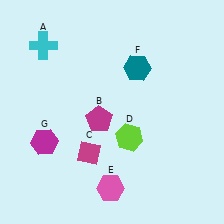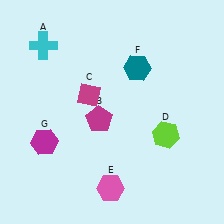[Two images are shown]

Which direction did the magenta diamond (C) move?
The magenta diamond (C) moved up.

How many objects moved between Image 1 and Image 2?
2 objects moved between the two images.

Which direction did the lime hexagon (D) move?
The lime hexagon (D) moved right.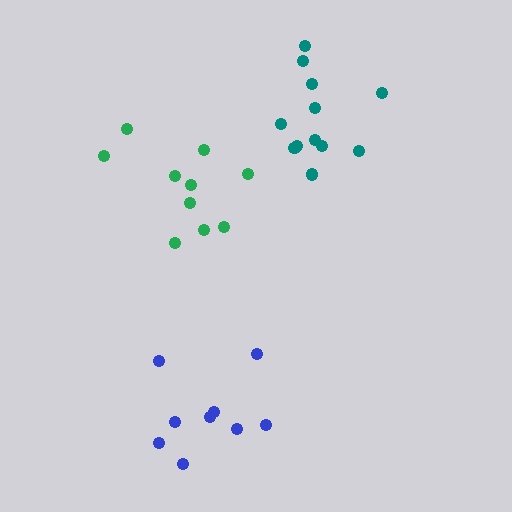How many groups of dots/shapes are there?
There are 3 groups.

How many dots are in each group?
Group 1: 9 dots, Group 2: 12 dots, Group 3: 10 dots (31 total).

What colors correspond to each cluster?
The clusters are colored: blue, teal, green.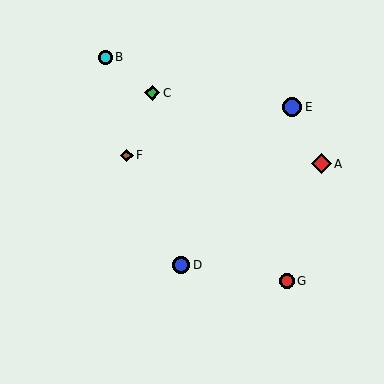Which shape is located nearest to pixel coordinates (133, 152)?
The brown diamond (labeled F) at (127, 155) is nearest to that location.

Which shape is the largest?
The red diamond (labeled A) is the largest.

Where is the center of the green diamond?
The center of the green diamond is at (152, 93).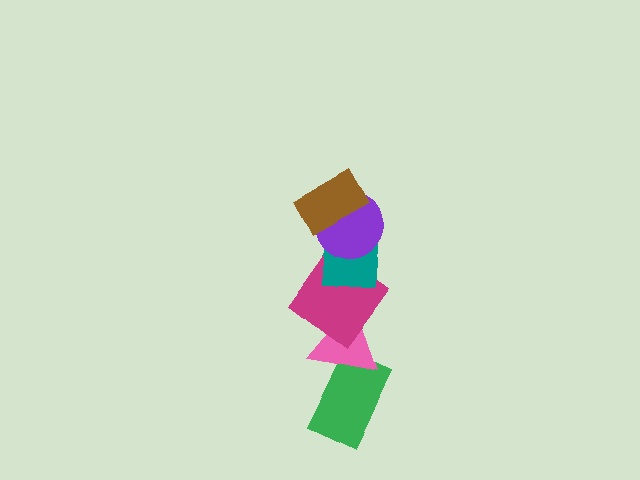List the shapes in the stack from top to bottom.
From top to bottom: the brown rectangle, the purple circle, the teal square, the magenta diamond, the pink triangle, the green rectangle.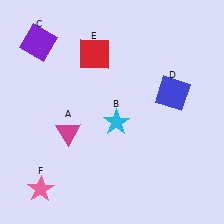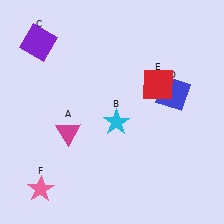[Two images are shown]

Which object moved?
The red square (E) moved right.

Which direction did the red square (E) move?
The red square (E) moved right.